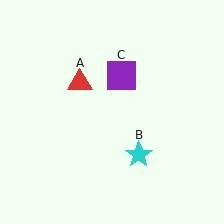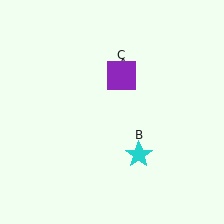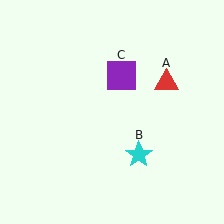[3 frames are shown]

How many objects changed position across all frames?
1 object changed position: red triangle (object A).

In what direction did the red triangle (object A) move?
The red triangle (object A) moved right.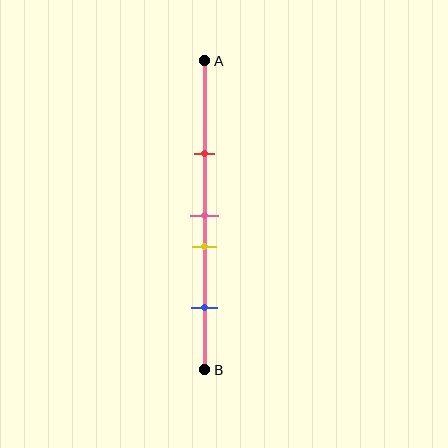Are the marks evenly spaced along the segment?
No, the marks are not evenly spaced.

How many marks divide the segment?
There are 4 marks dividing the segment.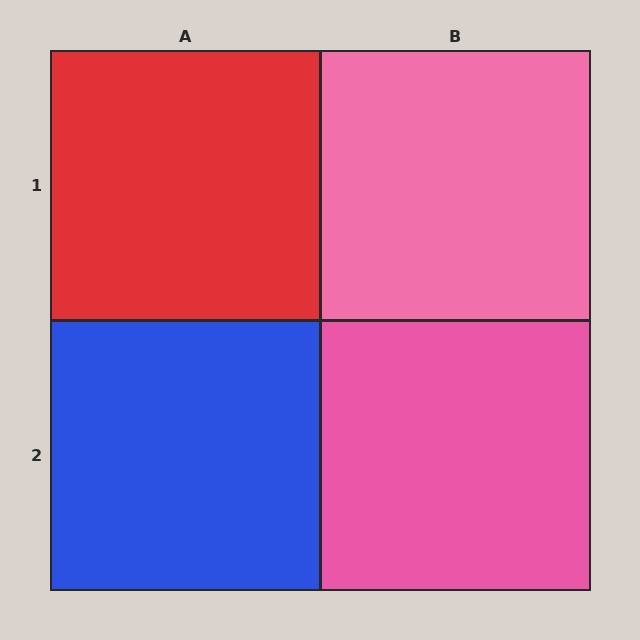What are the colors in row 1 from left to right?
Red, pink.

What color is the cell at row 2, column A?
Blue.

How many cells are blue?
1 cell is blue.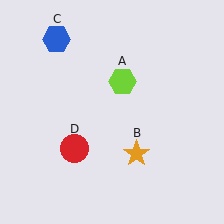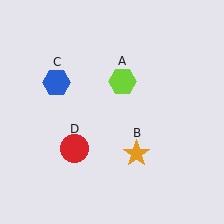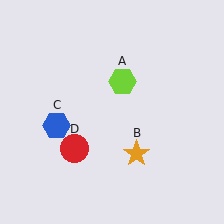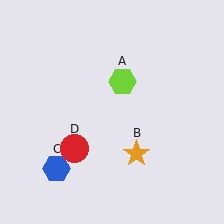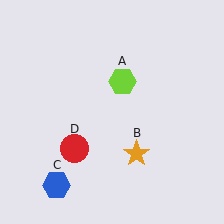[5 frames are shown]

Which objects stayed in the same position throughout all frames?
Lime hexagon (object A) and orange star (object B) and red circle (object D) remained stationary.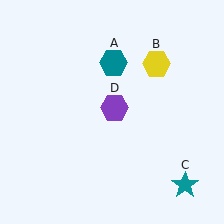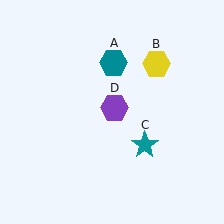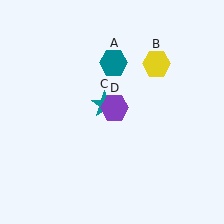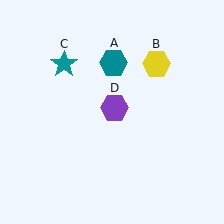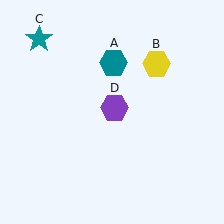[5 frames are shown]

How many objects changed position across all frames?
1 object changed position: teal star (object C).